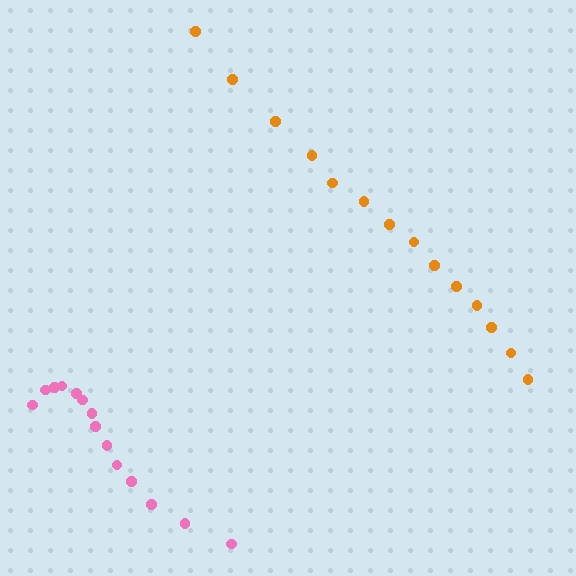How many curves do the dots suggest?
There are 2 distinct paths.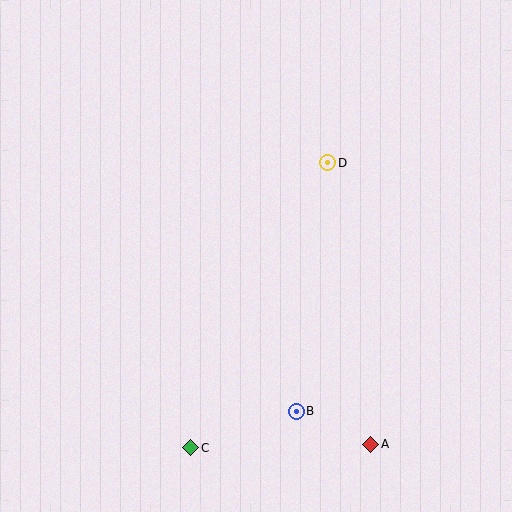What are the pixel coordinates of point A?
Point A is at (371, 444).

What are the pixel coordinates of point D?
Point D is at (328, 163).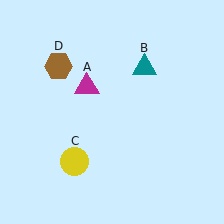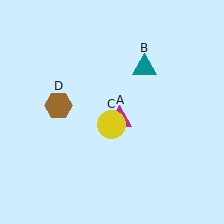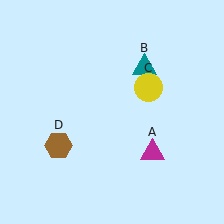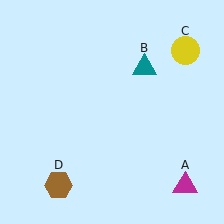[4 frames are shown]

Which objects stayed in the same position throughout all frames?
Teal triangle (object B) remained stationary.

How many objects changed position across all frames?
3 objects changed position: magenta triangle (object A), yellow circle (object C), brown hexagon (object D).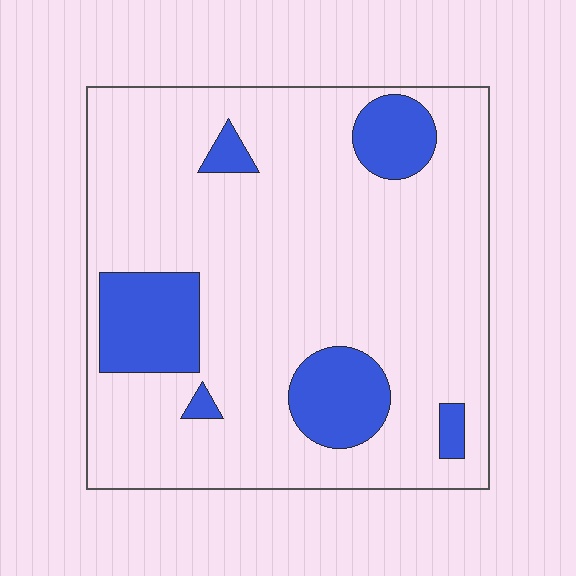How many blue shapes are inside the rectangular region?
6.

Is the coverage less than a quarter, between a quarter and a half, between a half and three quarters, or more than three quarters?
Less than a quarter.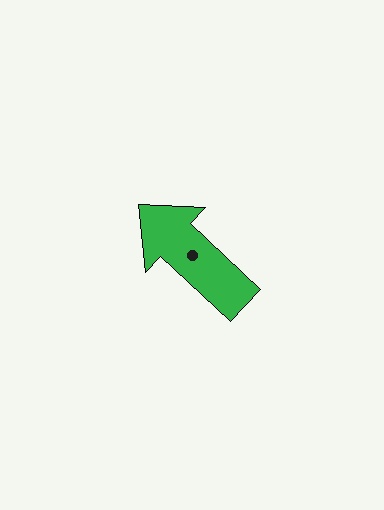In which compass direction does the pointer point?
Northwest.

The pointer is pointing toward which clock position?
Roughly 10 o'clock.